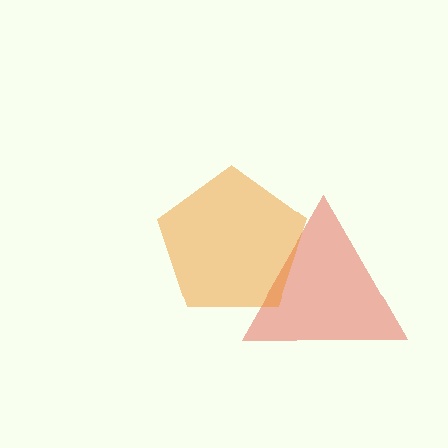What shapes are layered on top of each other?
The layered shapes are: a red triangle, an orange pentagon.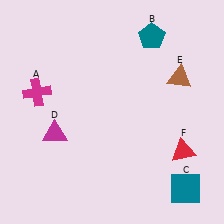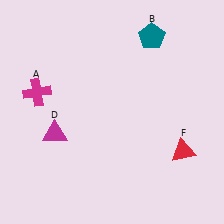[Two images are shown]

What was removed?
The teal square (C), the brown triangle (E) were removed in Image 2.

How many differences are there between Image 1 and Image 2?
There are 2 differences between the two images.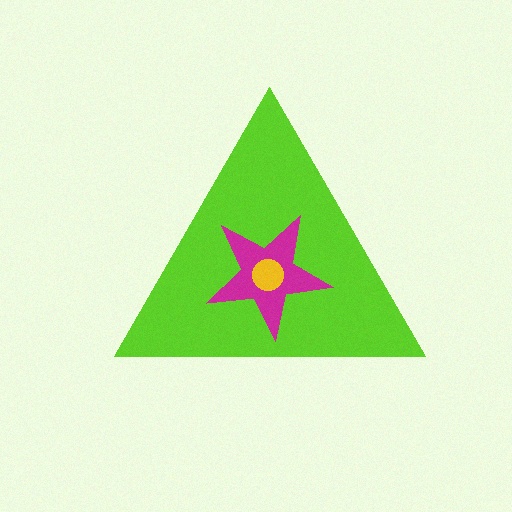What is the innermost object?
The yellow circle.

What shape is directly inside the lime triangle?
The magenta star.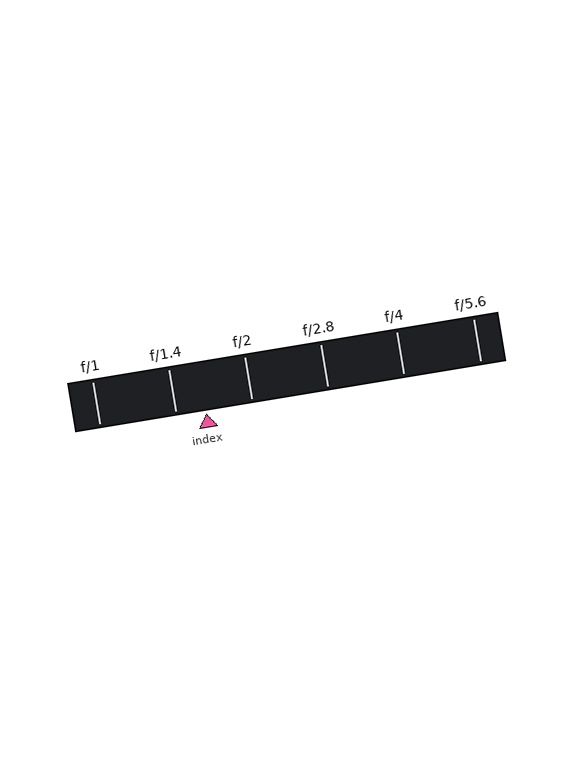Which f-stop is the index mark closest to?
The index mark is closest to f/1.4.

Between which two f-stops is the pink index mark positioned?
The index mark is between f/1.4 and f/2.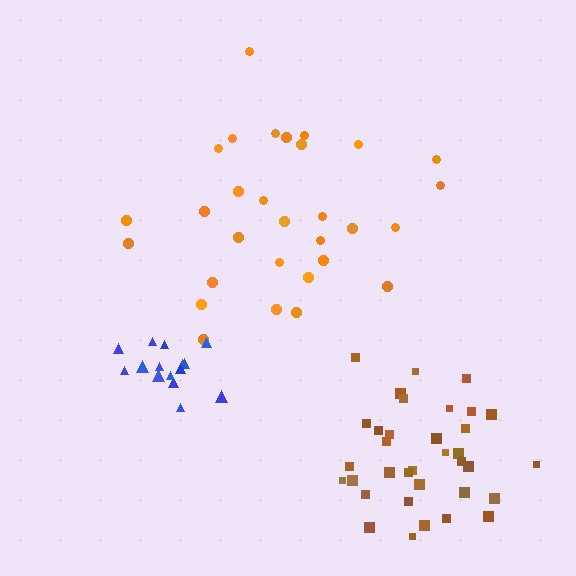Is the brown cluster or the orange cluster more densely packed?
Brown.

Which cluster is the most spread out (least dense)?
Orange.